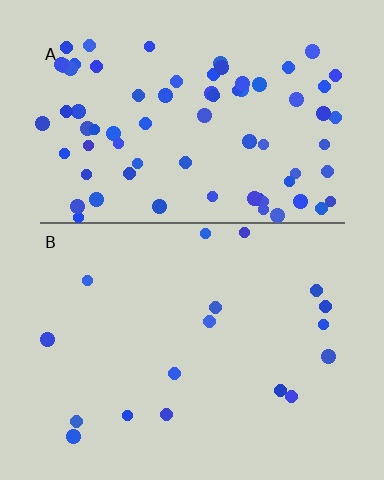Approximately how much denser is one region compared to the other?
Approximately 4.3× — region A over region B.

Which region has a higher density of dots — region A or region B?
A (the top).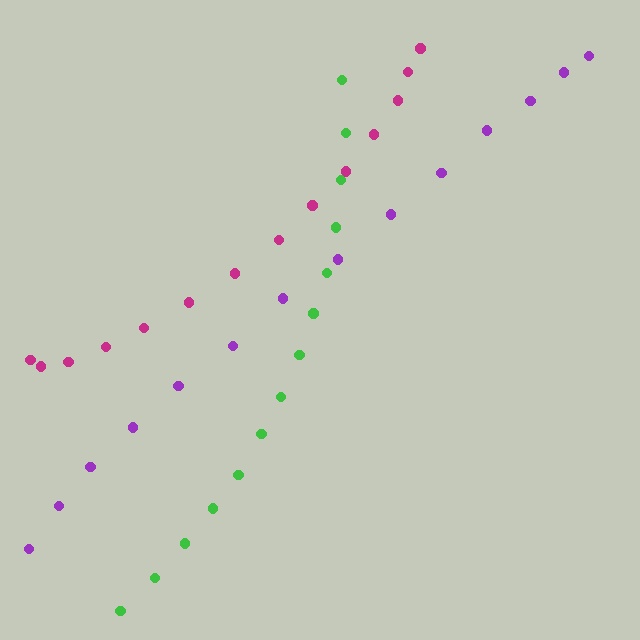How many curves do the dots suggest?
There are 3 distinct paths.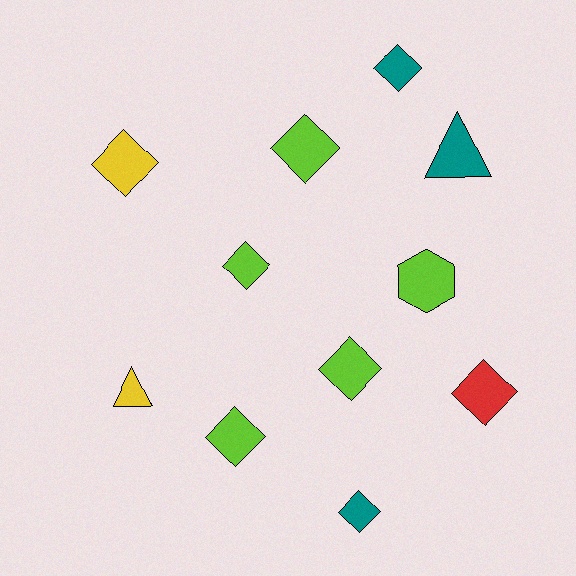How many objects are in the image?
There are 11 objects.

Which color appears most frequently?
Lime, with 5 objects.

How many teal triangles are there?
There is 1 teal triangle.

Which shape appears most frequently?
Diamond, with 8 objects.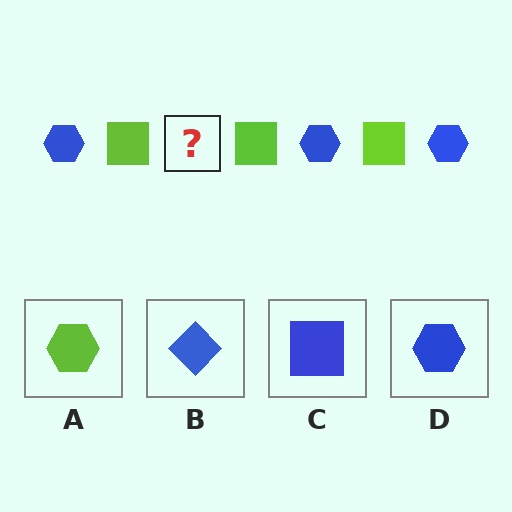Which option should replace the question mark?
Option D.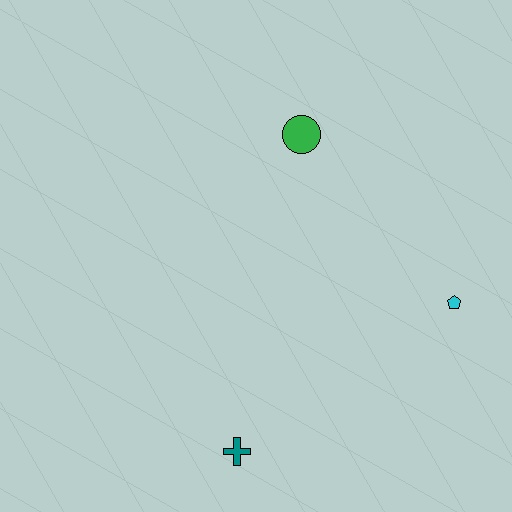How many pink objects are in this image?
There are no pink objects.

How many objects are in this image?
There are 3 objects.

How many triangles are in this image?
There are no triangles.